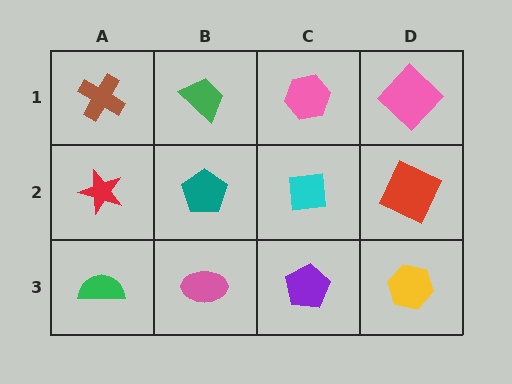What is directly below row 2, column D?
A yellow hexagon.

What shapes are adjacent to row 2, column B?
A green trapezoid (row 1, column B), a pink ellipse (row 3, column B), a red star (row 2, column A), a cyan square (row 2, column C).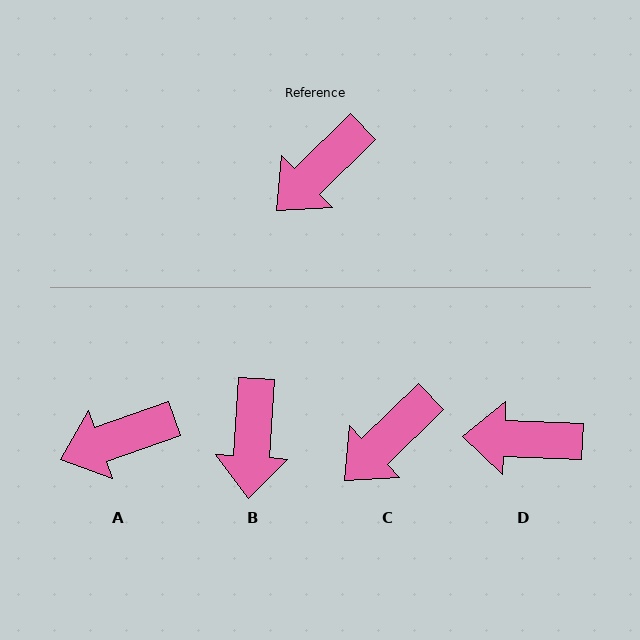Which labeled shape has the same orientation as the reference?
C.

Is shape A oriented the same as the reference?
No, it is off by about 25 degrees.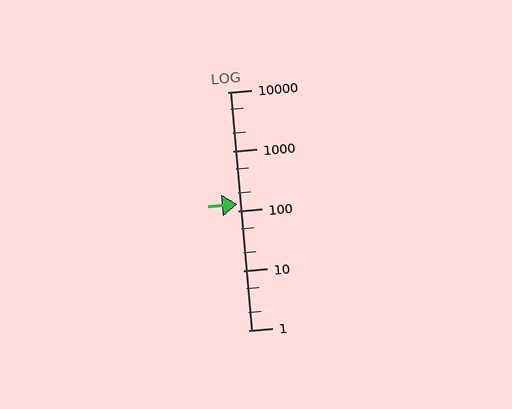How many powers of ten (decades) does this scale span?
The scale spans 4 decades, from 1 to 10000.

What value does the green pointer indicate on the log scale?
The pointer indicates approximately 130.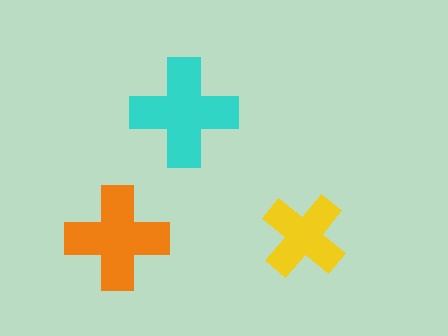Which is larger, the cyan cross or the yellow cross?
The cyan one.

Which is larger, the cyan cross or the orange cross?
The cyan one.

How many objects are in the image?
There are 3 objects in the image.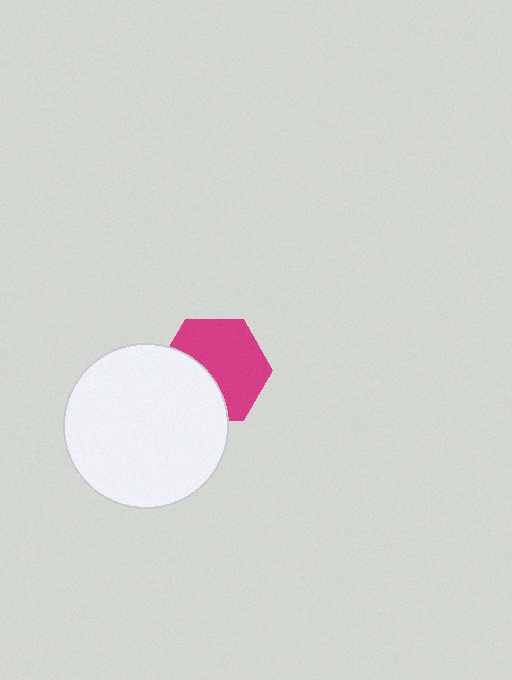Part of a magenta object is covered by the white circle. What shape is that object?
It is a hexagon.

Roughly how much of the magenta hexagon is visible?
About half of it is visible (roughly 63%).